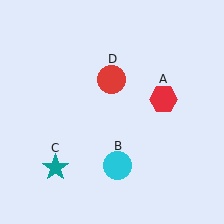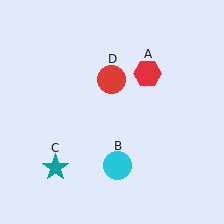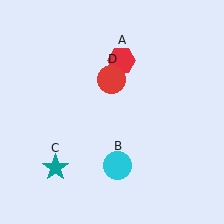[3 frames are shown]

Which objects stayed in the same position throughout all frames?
Cyan circle (object B) and teal star (object C) and red circle (object D) remained stationary.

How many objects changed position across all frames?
1 object changed position: red hexagon (object A).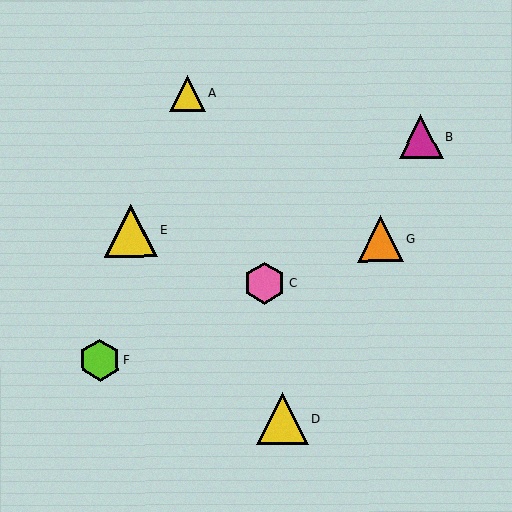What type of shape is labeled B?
Shape B is a magenta triangle.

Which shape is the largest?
The yellow triangle (labeled E) is the largest.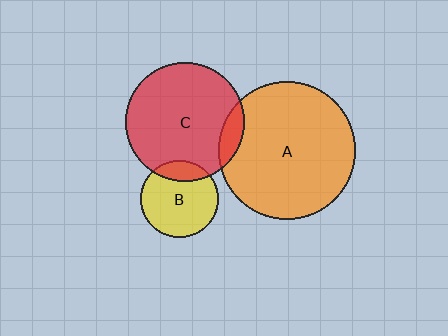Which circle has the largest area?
Circle A (orange).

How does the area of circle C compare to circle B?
Approximately 2.3 times.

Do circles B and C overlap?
Yes.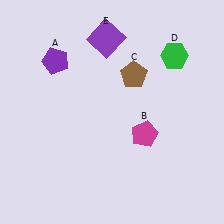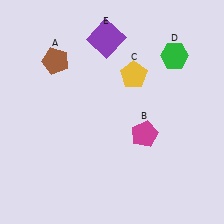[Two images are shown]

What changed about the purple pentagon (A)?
In Image 1, A is purple. In Image 2, it changed to brown.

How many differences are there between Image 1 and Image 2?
There are 2 differences between the two images.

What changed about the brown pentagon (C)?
In Image 1, C is brown. In Image 2, it changed to yellow.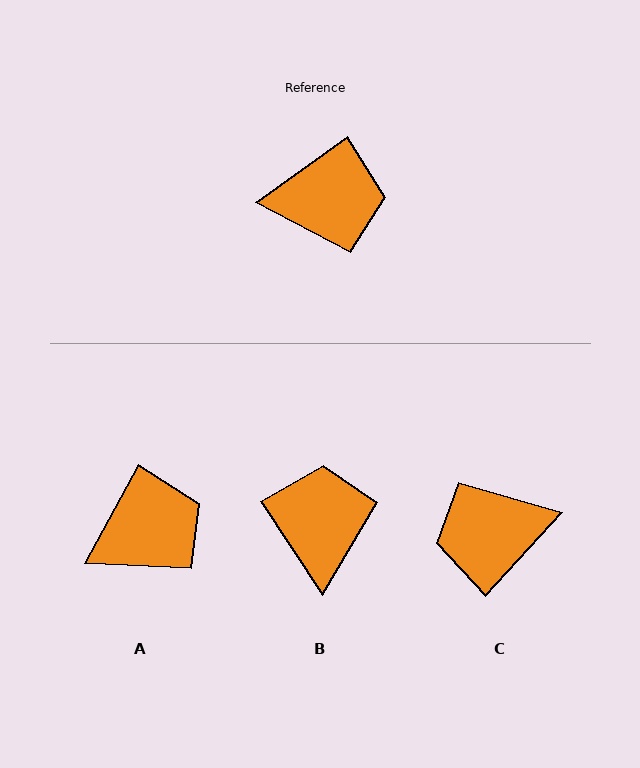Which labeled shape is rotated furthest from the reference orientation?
C, about 168 degrees away.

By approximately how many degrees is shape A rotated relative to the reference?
Approximately 26 degrees counter-clockwise.